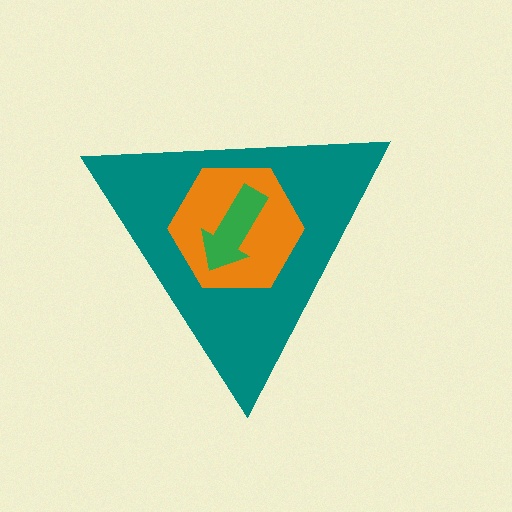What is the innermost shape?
The green arrow.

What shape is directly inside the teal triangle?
The orange hexagon.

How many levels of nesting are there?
3.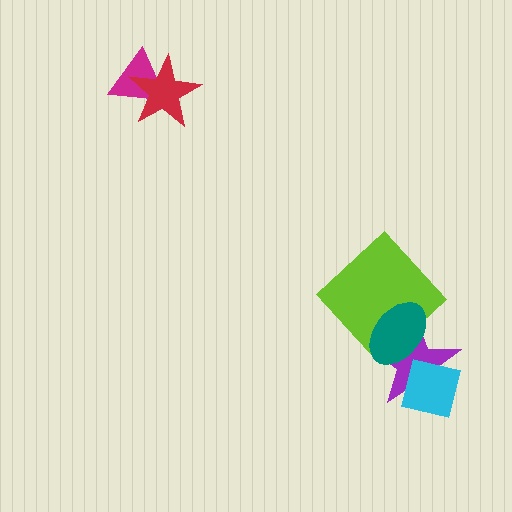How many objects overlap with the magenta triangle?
1 object overlaps with the magenta triangle.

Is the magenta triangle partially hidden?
Yes, it is partially covered by another shape.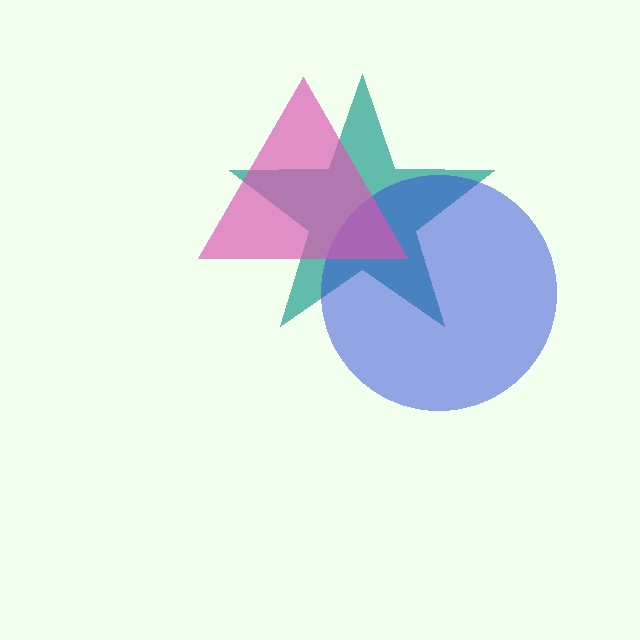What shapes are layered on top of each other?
The layered shapes are: a teal star, a blue circle, a pink triangle.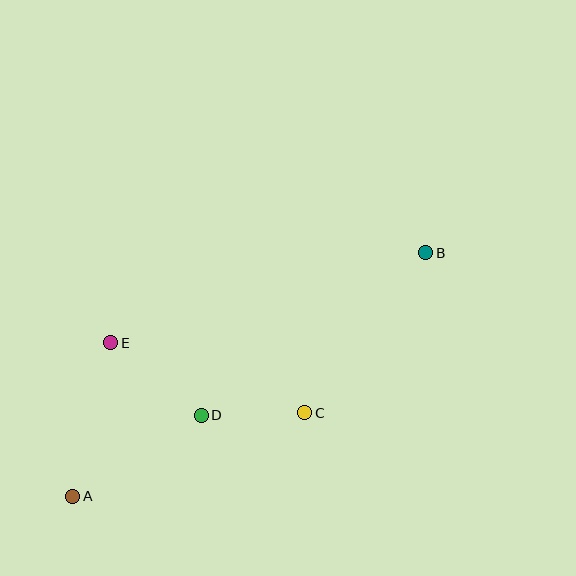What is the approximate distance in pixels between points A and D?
The distance between A and D is approximately 152 pixels.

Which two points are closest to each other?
Points C and D are closest to each other.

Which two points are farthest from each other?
Points A and B are farthest from each other.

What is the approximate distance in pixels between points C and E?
The distance between C and E is approximately 207 pixels.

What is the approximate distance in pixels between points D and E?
The distance between D and E is approximately 116 pixels.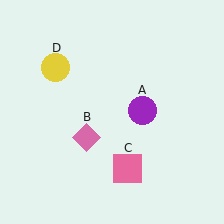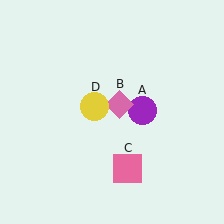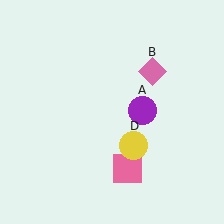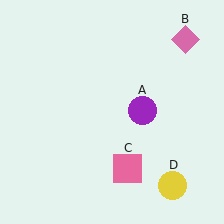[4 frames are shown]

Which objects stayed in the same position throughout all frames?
Purple circle (object A) and pink square (object C) remained stationary.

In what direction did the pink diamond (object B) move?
The pink diamond (object B) moved up and to the right.